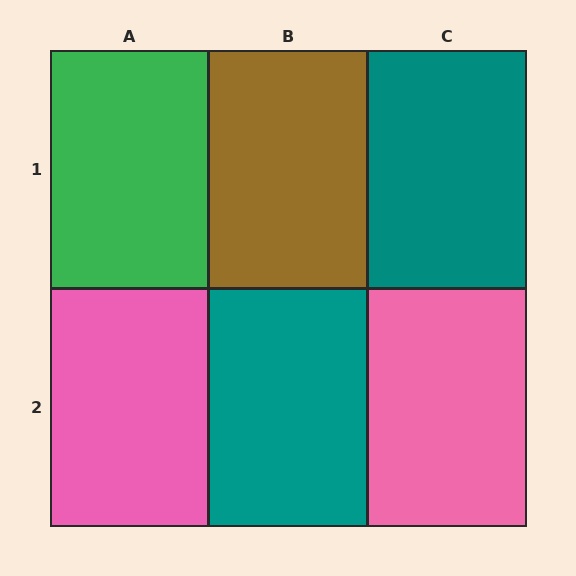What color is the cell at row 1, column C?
Teal.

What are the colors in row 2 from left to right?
Pink, teal, pink.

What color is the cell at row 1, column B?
Brown.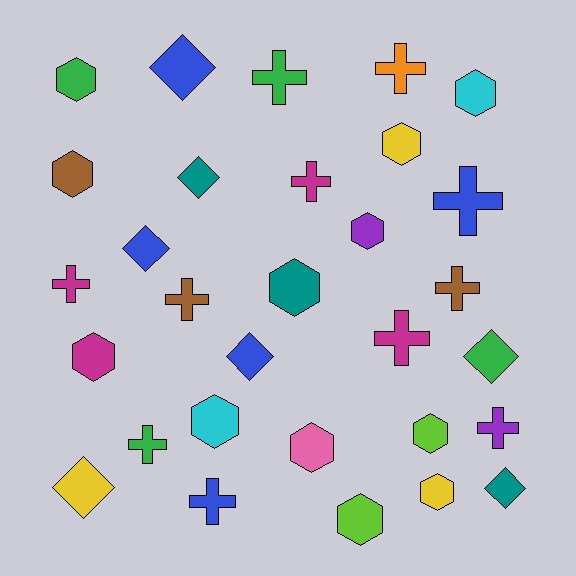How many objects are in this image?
There are 30 objects.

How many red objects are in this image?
There are no red objects.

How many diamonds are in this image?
There are 7 diamonds.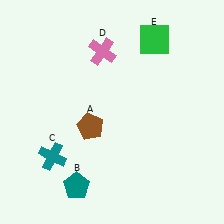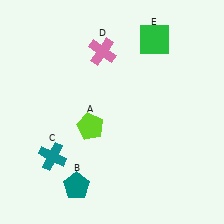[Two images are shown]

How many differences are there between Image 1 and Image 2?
There is 1 difference between the two images.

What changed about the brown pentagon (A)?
In Image 1, A is brown. In Image 2, it changed to lime.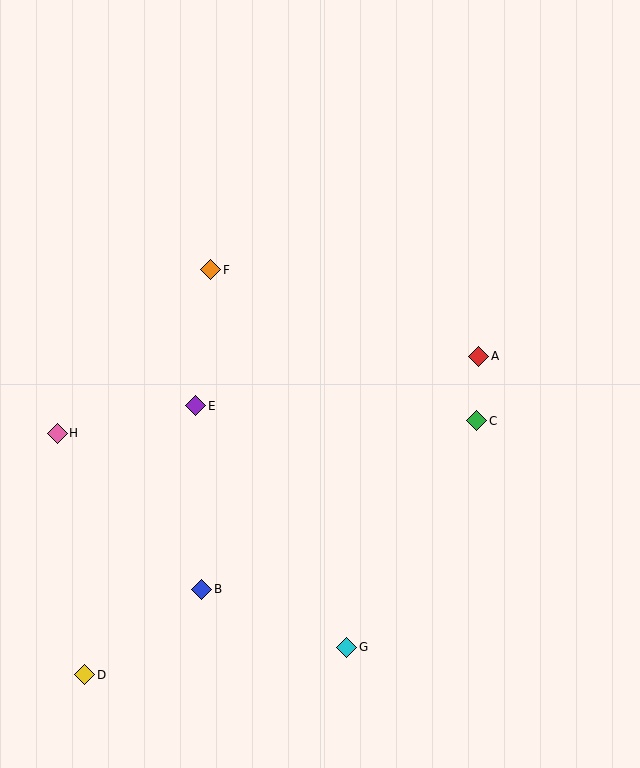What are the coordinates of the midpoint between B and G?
The midpoint between B and G is at (274, 618).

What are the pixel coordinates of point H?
Point H is at (57, 433).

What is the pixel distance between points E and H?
The distance between E and H is 141 pixels.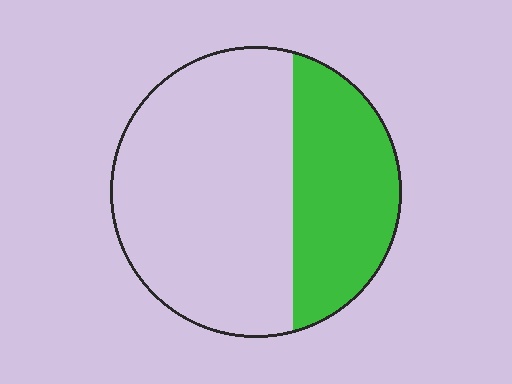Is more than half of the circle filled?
No.